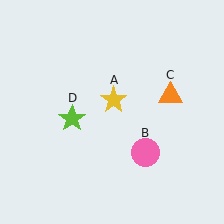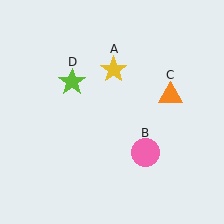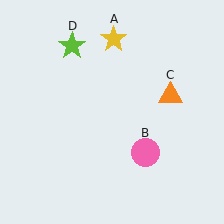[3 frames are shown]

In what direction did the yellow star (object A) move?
The yellow star (object A) moved up.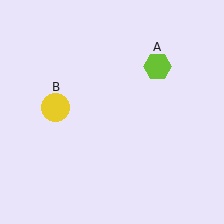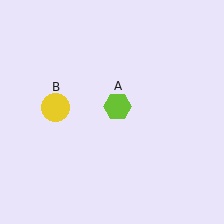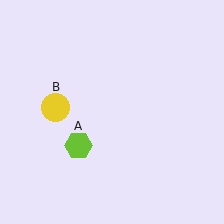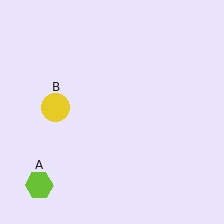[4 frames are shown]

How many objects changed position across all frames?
1 object changed position: lime hexagon (object A).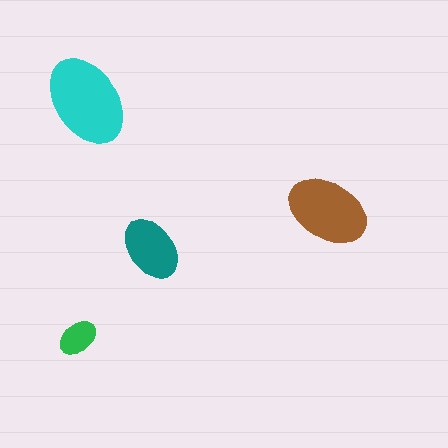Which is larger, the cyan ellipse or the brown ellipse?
The cyan one.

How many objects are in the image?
There are 4 objects in the image.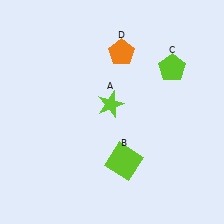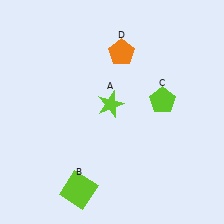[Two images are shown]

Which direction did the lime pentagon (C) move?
The lime pentagon (C) moved down.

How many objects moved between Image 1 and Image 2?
2 objects moved between the two images.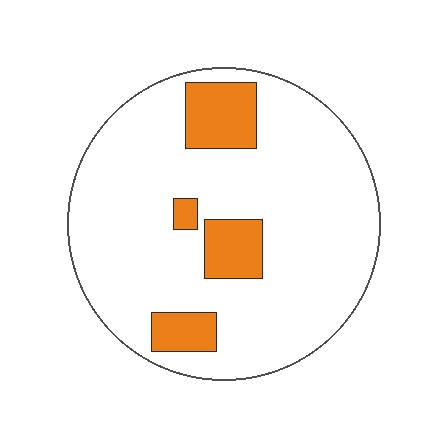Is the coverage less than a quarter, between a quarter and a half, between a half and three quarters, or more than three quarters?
Less than a quarter.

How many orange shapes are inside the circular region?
4.